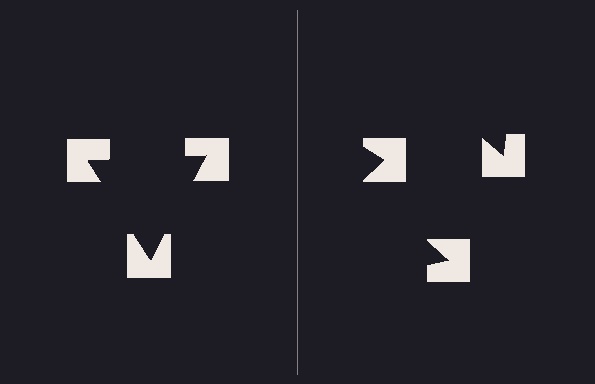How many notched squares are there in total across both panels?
6 — 3 on each side.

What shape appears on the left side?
An illusory triangle.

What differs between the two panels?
The notched squares are positioned identically on both sides; only the wedge orientations differ. On the left they align to a triangle; on the right they are misaligned.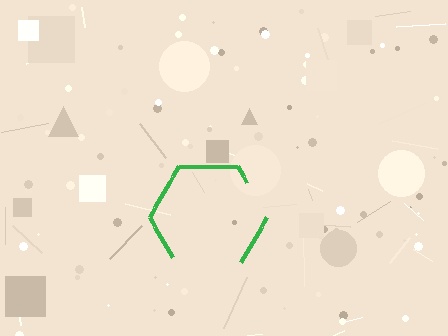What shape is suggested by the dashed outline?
The dashed outline suggests a hexagon.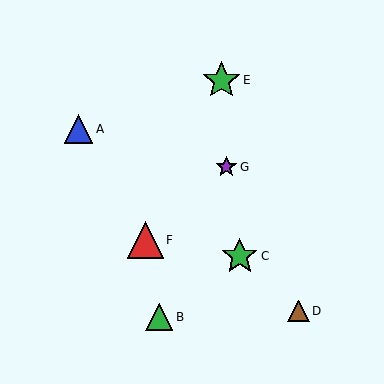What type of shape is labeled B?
Shape B is a green triangle.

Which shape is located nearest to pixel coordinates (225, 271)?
The green star (labeled C) at (240, 256) is nearest to that location.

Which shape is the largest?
The green star (labeled E) is the largest.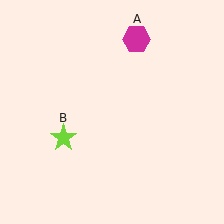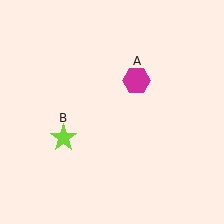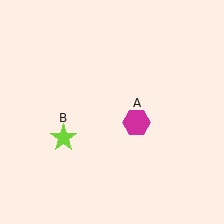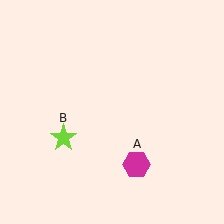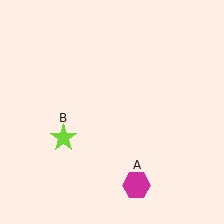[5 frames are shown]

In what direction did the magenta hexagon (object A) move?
The magenta hexagon (object A) moved down.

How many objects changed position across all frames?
1 object changed position: magenta hexagon (object A).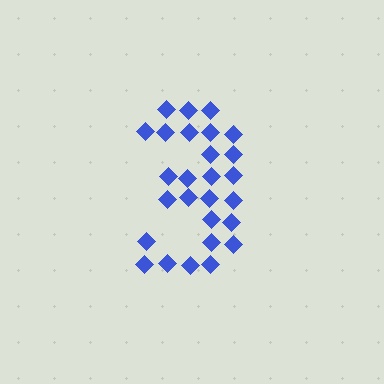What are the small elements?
The small elements are diamonds.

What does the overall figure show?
The overall figure shows the digit 3.